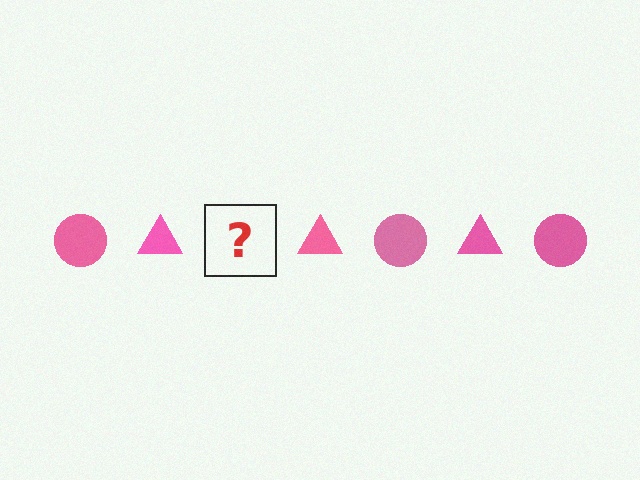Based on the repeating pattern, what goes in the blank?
The blank should be a pink circle.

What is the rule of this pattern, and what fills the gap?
The rule is that the pattern cycles through circle, triangle shapes in pink. The gap should be filled with a pink circle.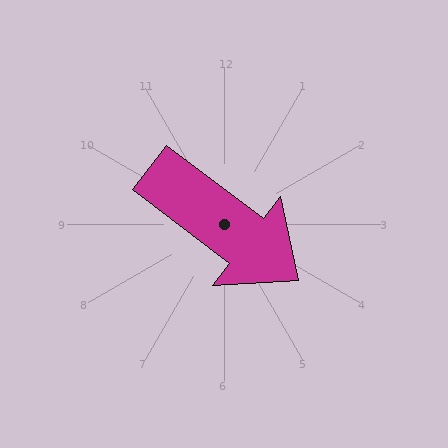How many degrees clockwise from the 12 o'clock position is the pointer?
Approximately 127 degrees.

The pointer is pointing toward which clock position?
Roughly 4 o'clock.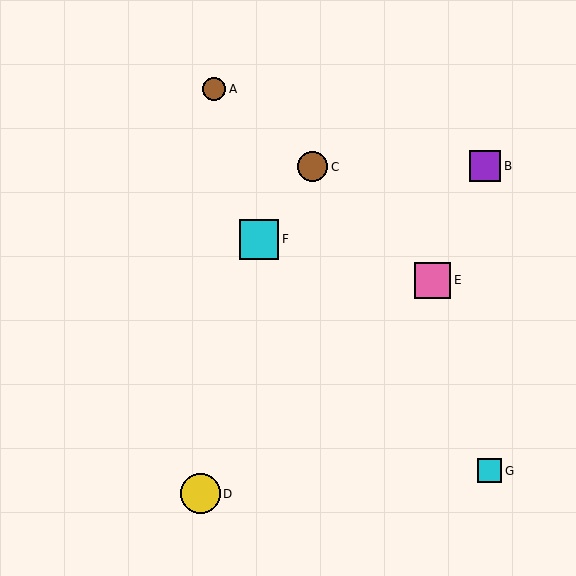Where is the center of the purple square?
The center of the purple square is at (485, 166).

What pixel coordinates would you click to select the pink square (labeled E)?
Click at (432, 280) to select the pink square E.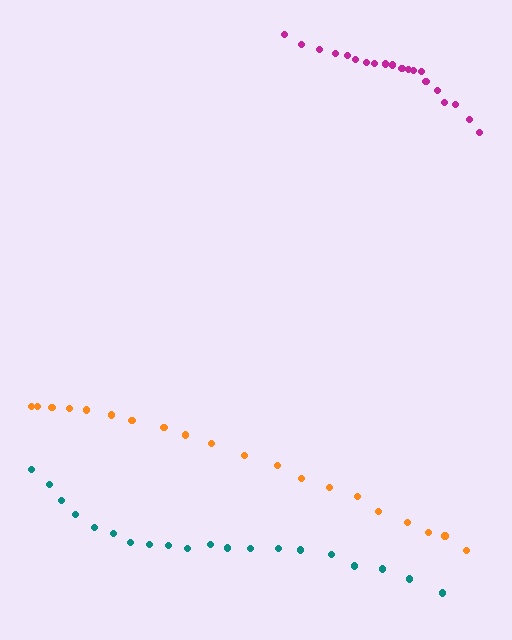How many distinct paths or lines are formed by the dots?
There are 3 distinct paths.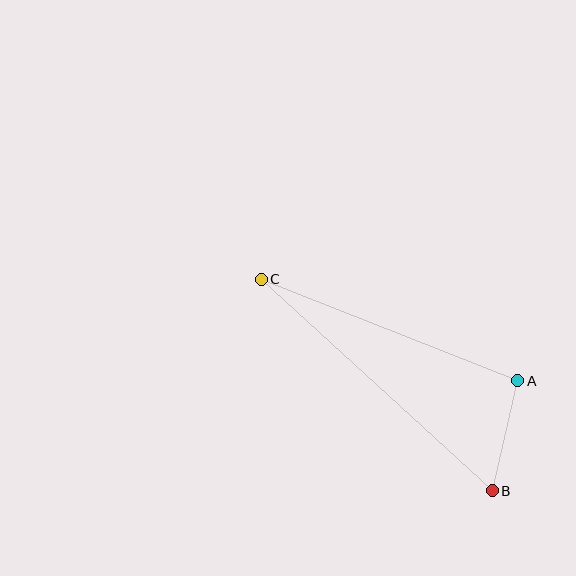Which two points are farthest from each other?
Points B and C are farthest from each other.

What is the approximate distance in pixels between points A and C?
The distance between A and C is approximately 276 pixels.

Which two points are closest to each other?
Points A and B are closest to each other.